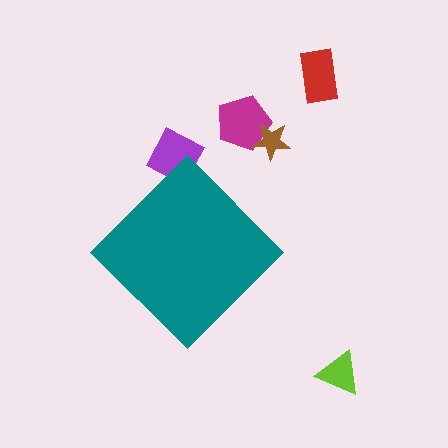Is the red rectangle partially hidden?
No, the red rectangle is fully visible.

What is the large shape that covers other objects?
A teal diamond.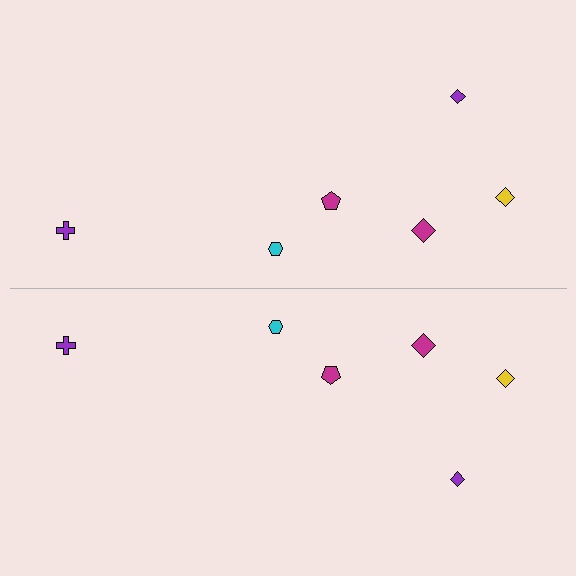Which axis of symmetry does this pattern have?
The pattern has a horizontal axis of symmetry running through the center of the image.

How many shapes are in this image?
There are 12 shapes in this image.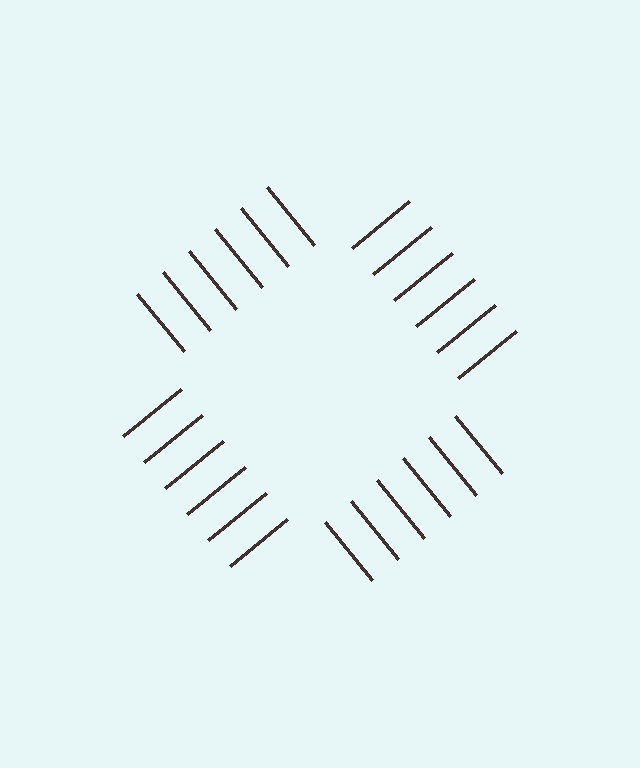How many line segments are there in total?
24 — 6 along each of the 4 edges.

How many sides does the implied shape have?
4 sides — the line-ends trace a square.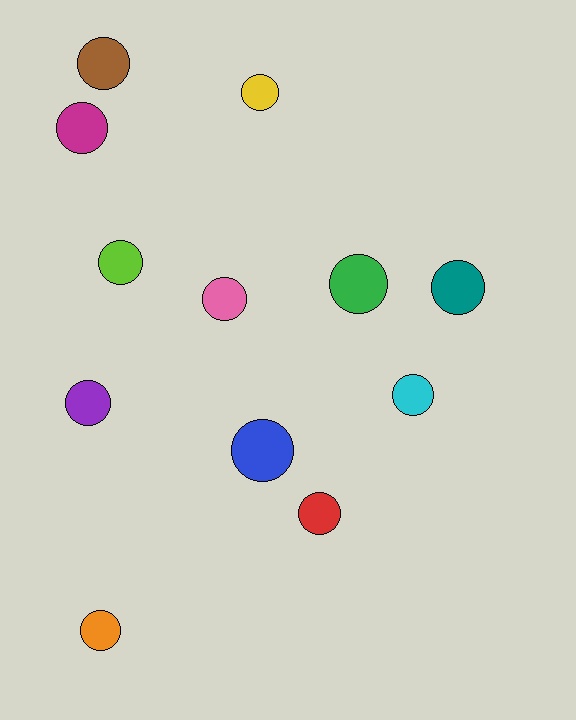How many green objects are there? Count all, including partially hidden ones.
There is 1 green object.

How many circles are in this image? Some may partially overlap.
There are 12 circles.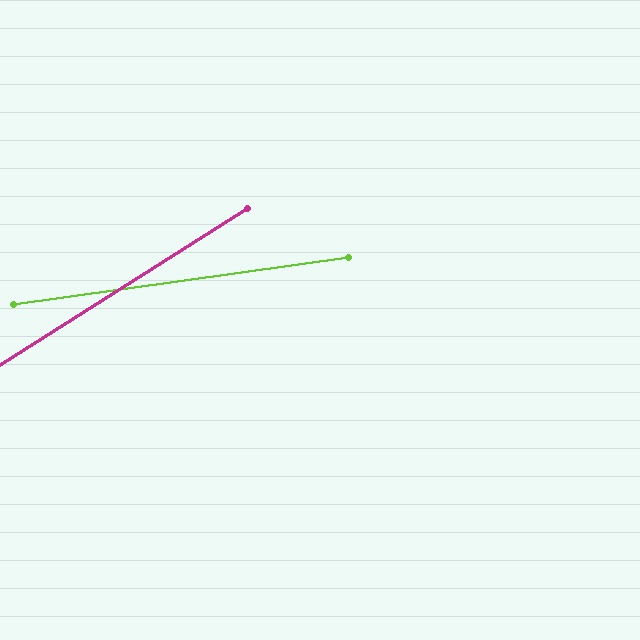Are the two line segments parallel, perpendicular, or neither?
Neither parallel nor perpendicular — they differ by about 24°.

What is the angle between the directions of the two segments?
Approximately 24 degrees.